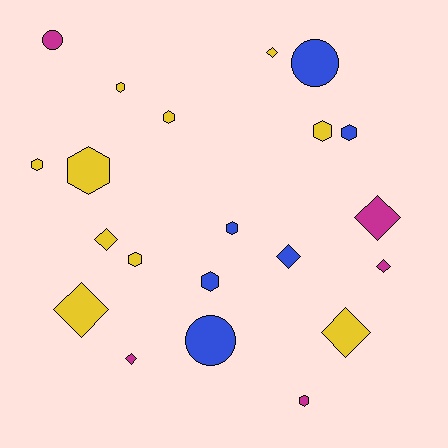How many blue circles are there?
There are 2 blue circles.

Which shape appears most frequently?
Hexagon, with 10 objects.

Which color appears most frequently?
Yellow, with 10 objects.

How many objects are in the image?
There are 21 objects.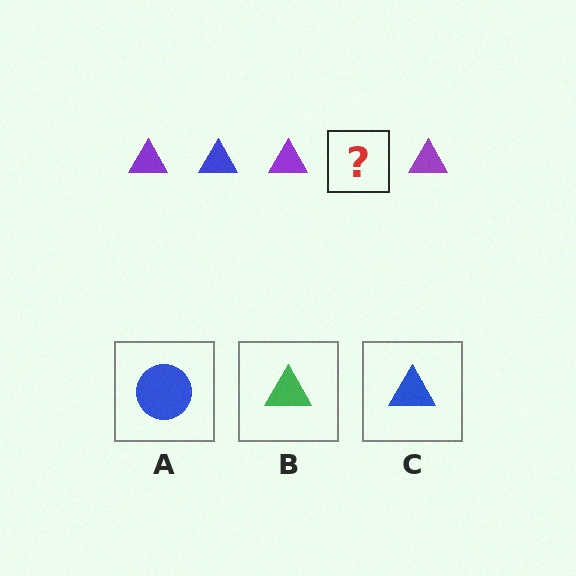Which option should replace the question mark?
Option C.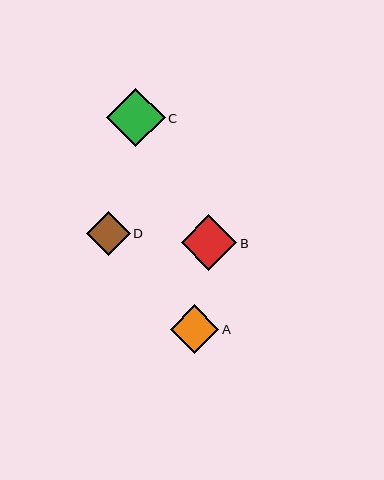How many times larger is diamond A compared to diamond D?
Diamond A is approximately 1.1 times the size of diamond D.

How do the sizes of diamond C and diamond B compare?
Diamond C and diamond B are approximately the same size.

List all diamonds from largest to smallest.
From largest to smallest: C, B, A, D.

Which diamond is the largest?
Diamond C is the largest with a size of approximately 58 pixels.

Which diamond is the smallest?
Diamond D is the smallest with a size of approximately 44 pixels.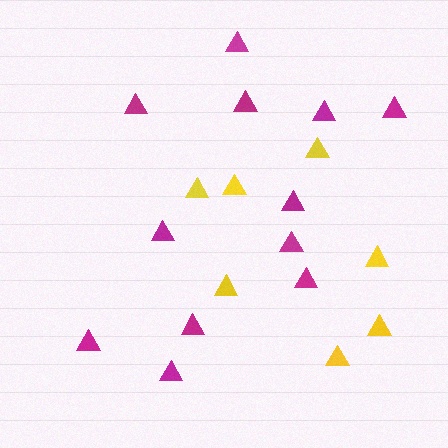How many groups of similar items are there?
There are 2 groups: one group of yellow triangles (7) and one group of magenta triangles (12).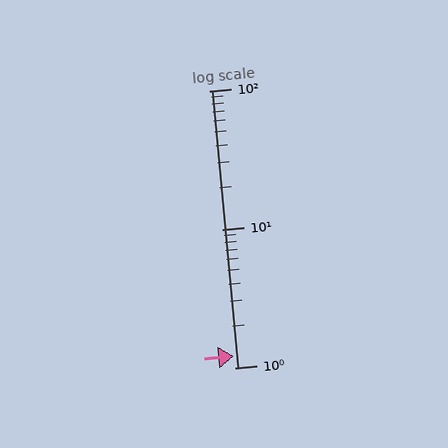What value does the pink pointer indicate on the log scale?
The pointer indicates approximately 1.2.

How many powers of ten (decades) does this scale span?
The scale spans 2 decades, from 1 to 100.